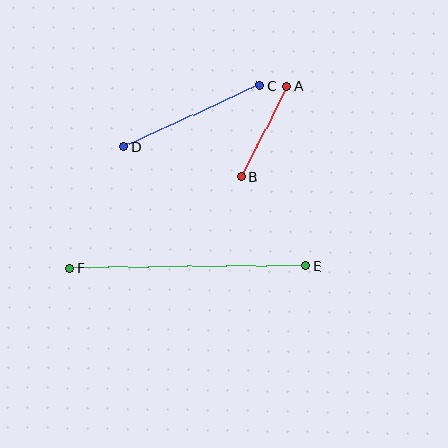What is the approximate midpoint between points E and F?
The midpoint is at approximately (188, 267) pixels.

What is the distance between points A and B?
The distance is approximately 101 pixels.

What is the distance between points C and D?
The distance is approximately 149 pixels.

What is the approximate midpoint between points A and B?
The midpoint is at approximately (264, 132) pixels.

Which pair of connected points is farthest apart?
Points E and F are farthest apart.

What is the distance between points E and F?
The distance is approximately 236 pixels.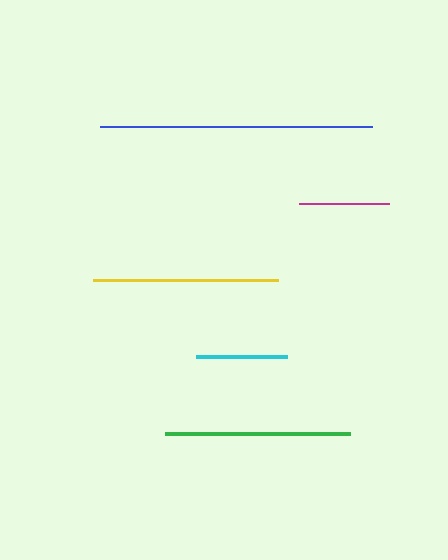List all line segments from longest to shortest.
From longest to shortest: blue, yellow, green, cyan, magenta.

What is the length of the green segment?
The green segment is approximately 185 pixels long.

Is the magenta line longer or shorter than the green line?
The green line is longer than the magenta line.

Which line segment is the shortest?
The magenta line is the shortest at approximately 90 pixels.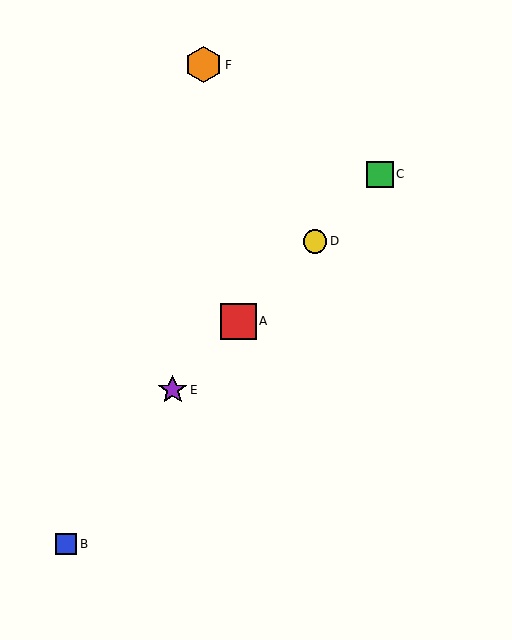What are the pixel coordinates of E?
Object E is at (173, 390).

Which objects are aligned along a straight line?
Objects A, C, D, E are aligned along a straight line.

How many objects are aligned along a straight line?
4 objects (A, C, D, E) are aligned along a straight line.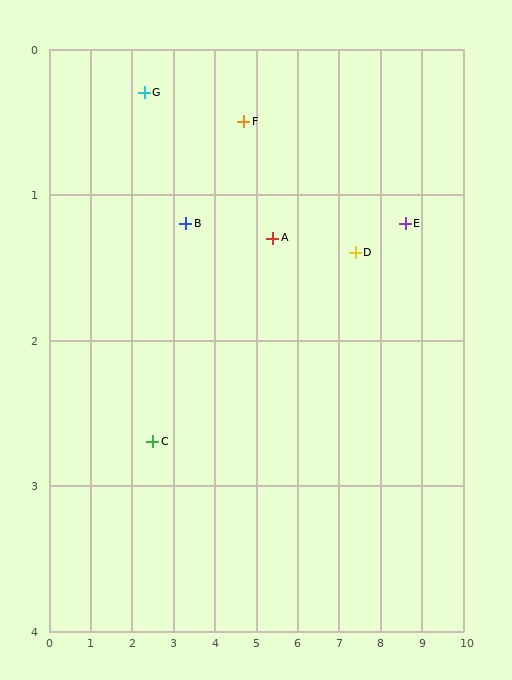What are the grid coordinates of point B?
Point B is at approximately (3.3, 1.2).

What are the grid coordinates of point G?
Point G is at approximately (2.3, 0.3).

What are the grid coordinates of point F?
Point F is at approximately (4.7, 0.5).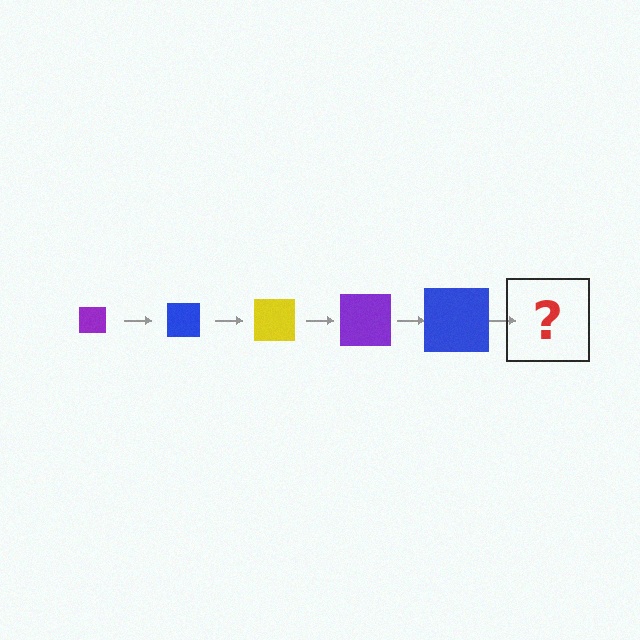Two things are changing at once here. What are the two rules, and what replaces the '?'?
The two rules are that the square grows larger each step and the color cycles through purple, blue, and yellow. The '?' should be a yellow square, larger than the previous one.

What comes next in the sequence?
The next element should be a yellow square, larger than the previous one.